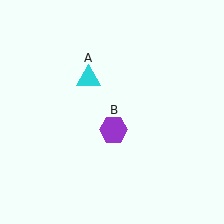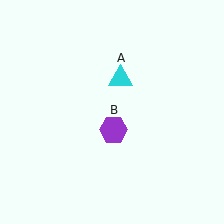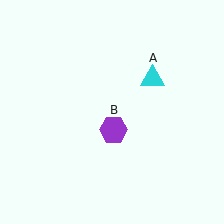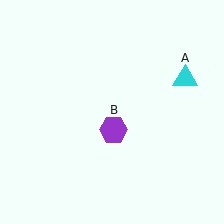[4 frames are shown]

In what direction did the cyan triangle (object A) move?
The cyan triangle (object A) moved right.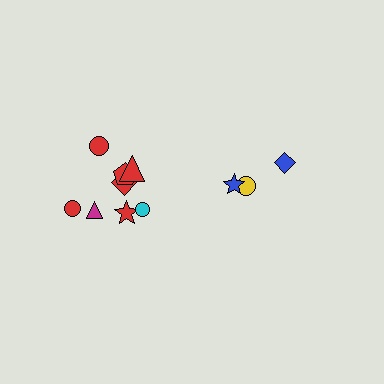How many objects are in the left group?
There are 8 objects.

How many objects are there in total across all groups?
There are 11 objects.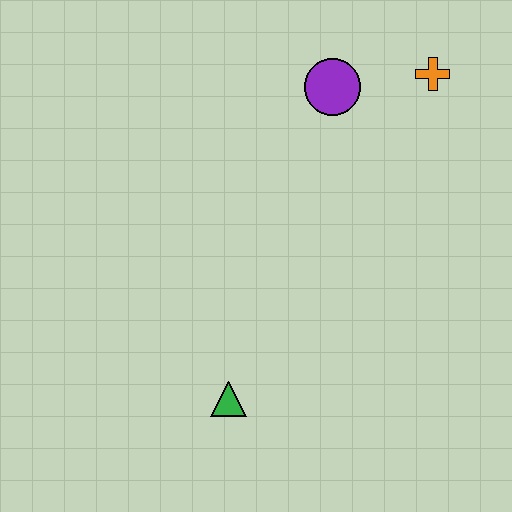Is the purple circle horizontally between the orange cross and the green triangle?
Yes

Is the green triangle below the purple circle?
Yes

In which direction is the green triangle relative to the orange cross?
The green triangle is below the orange cross.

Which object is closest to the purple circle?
The orange cross is closest to the purple circle.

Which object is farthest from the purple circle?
The green triangle is farthest from the purple circle.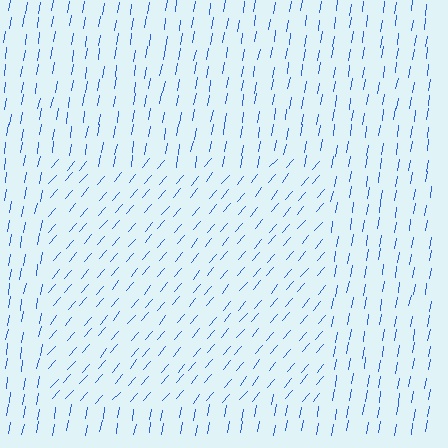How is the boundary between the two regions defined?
The boundary is defined purely by a change in line orientation (approximately 30 degrees difference). All lines are the same color and thickness.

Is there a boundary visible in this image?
Yes, there is a texture boundary formed by a change in line orientation.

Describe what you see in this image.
The image is filled with small blue line segments. A rectangle region in the image has lines oriented differently from the surrounding lines, creating a visible texture boundary.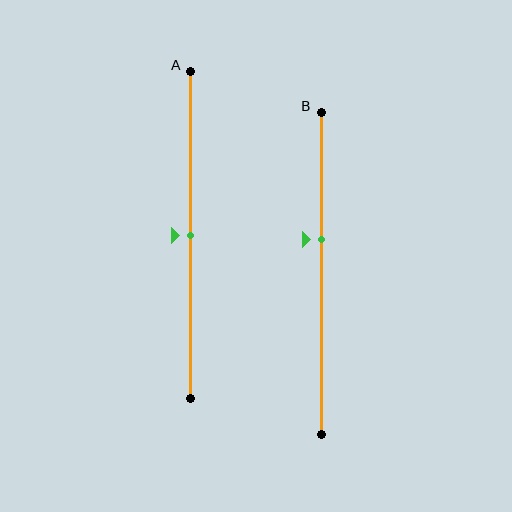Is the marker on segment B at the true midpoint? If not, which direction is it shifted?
No, the marker on segment B is shifted upward by about 11% of the segment length.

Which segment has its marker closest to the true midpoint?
Segment A has its marker closest to the true midpoint.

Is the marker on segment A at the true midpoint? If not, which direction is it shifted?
Yes, the marker on segment A is at the true midpoint.